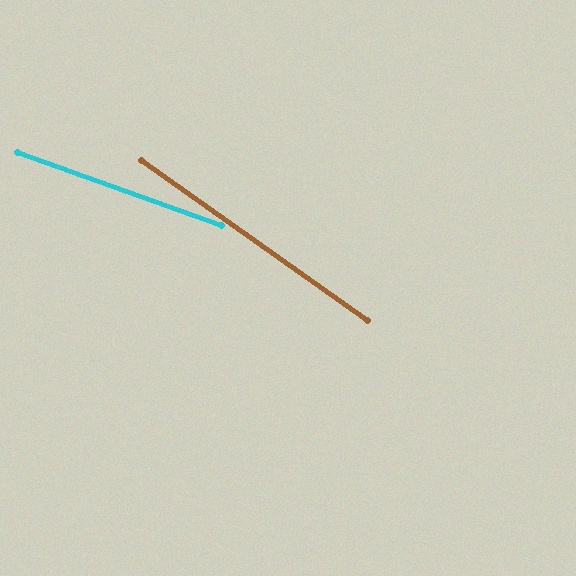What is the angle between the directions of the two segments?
Approximately 15 degrees.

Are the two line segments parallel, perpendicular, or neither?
Neither parallel nor perpendicular — they differ by about 15°.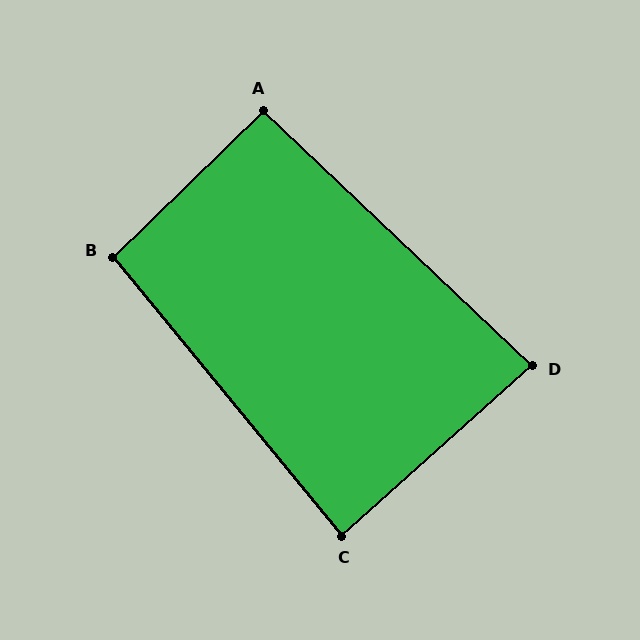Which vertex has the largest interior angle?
B, at approximately 95 degrees.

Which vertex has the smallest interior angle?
D, at approximately 85 degrees.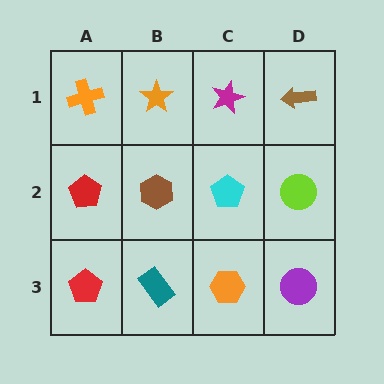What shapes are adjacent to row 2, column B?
An orange star (row 1, column B), a teal rectangle (row 3, column B), a red pentagon (row 2, column A), a cyan pentagon (row 2, column C).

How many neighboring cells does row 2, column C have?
4.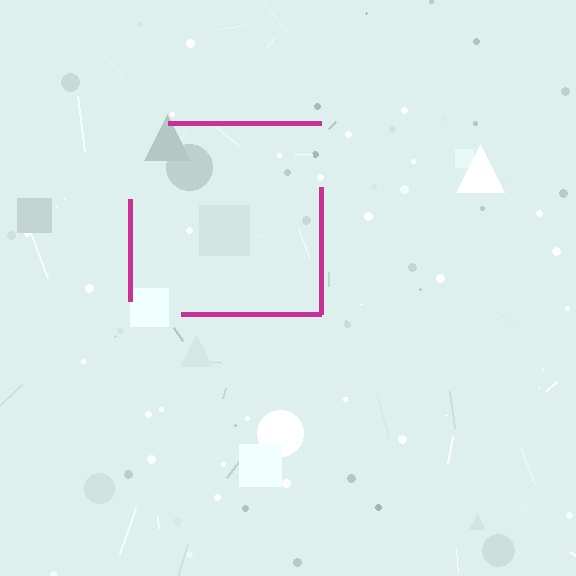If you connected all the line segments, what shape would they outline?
They would outline a square.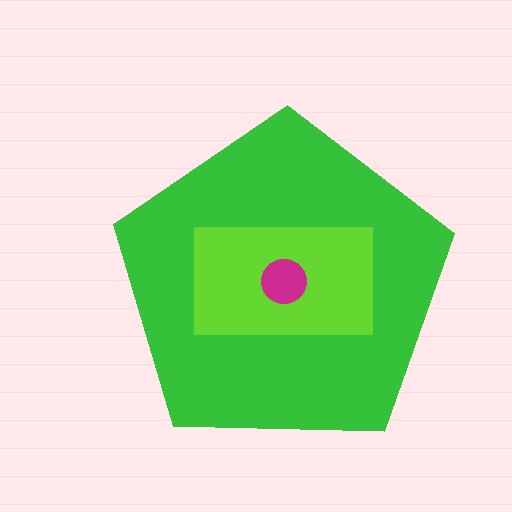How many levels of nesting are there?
3.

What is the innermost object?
The magenta circle.